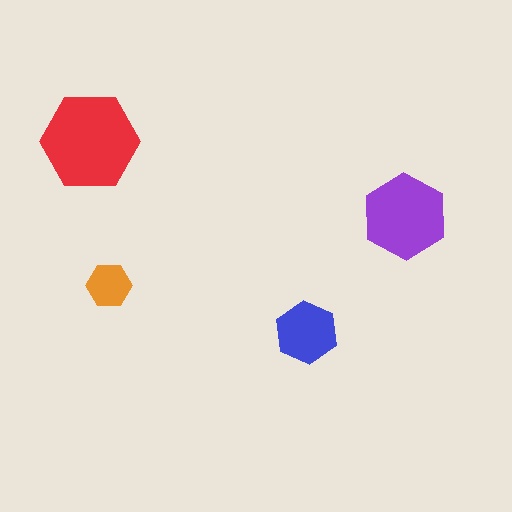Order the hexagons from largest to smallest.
the red one, the purple one, the blue one, the orange one.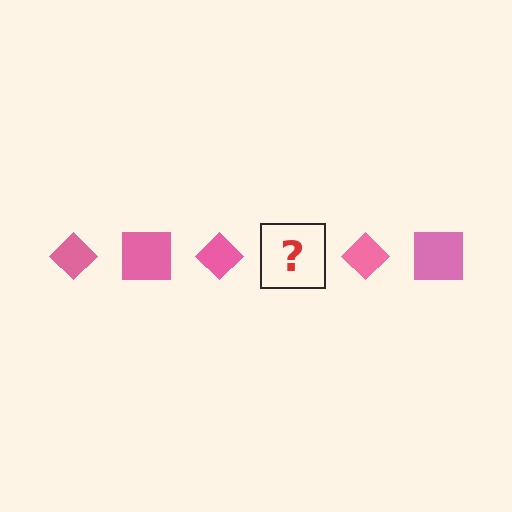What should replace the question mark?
The question mark should be replaced with a pink square.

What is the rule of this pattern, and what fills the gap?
The rule is that the pattern cycles through diamond, square shapes in pink. The gap should be filled with a pink square.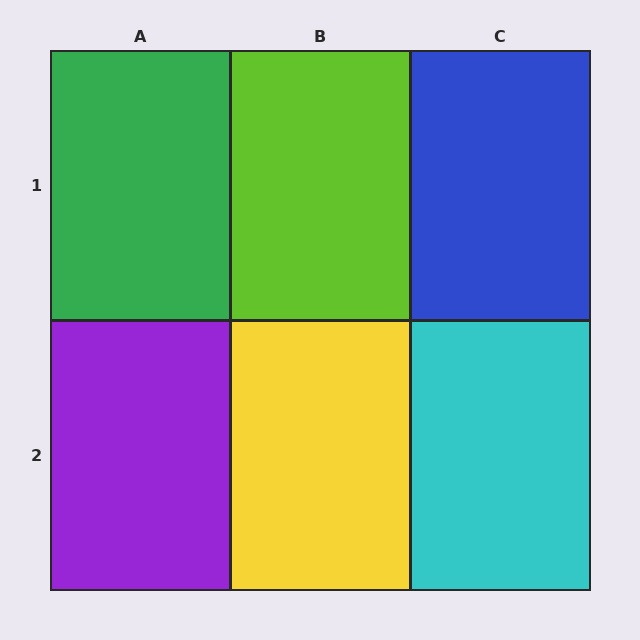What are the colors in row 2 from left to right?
Purple, yellow, cyan.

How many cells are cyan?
1 cell is cyan.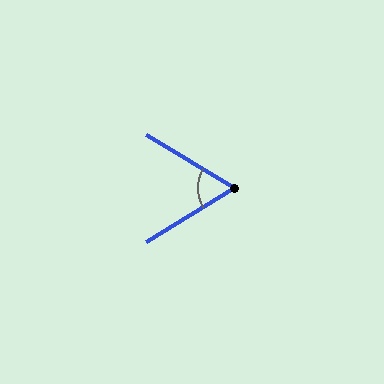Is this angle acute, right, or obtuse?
It is acute.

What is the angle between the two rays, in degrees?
Approximately 63 degrees.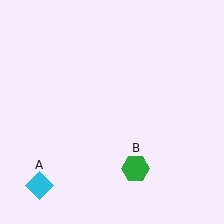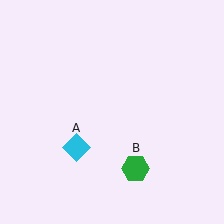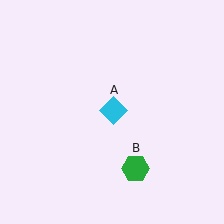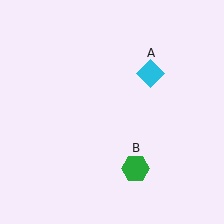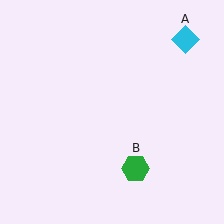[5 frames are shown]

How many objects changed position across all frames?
1 object changed position: cyan diamond (object A).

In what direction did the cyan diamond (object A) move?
The cyan diamond (object A) moved up and to the right.